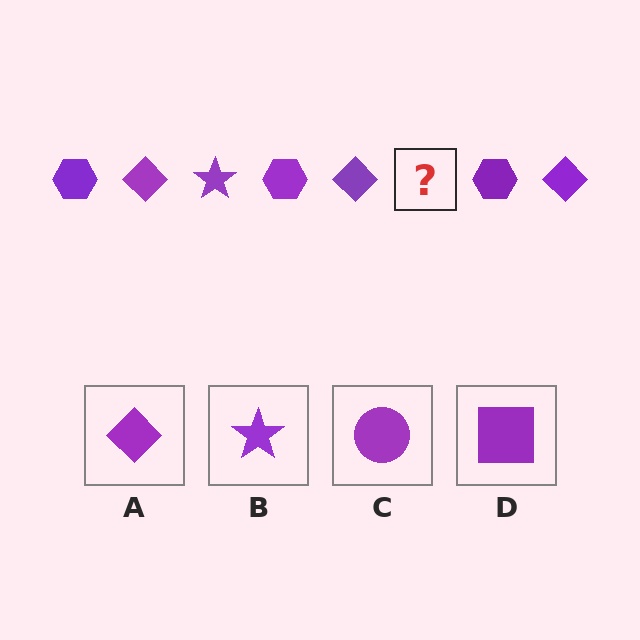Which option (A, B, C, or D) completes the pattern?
B.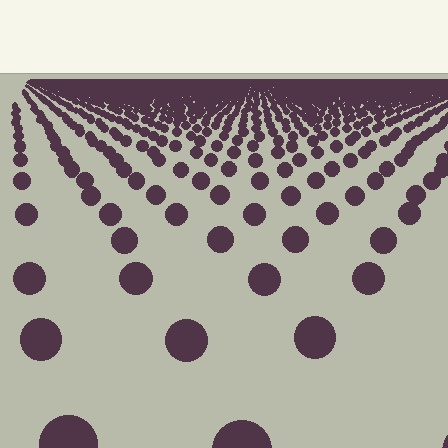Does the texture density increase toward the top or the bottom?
Density increases toward the top.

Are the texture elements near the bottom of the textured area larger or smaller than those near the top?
Larger. Near the bottom, elements are closer to the viewer and appear at a bigger on-screen size.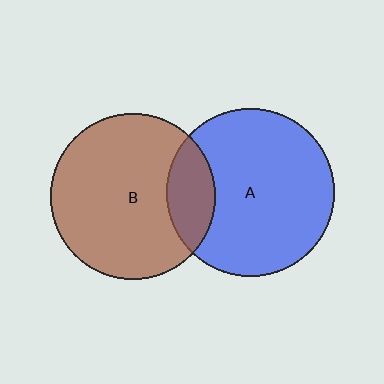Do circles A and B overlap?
Yes.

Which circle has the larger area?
Circle A (blue).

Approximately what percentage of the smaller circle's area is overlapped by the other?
Approximately 20%.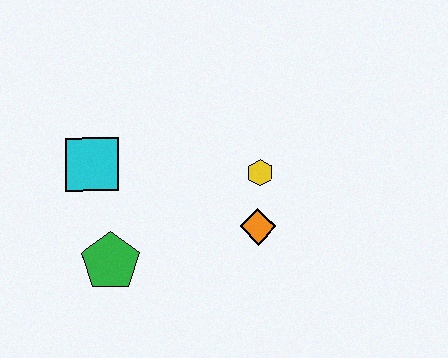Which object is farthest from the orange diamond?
The cyan square is farthest from the orange diamond.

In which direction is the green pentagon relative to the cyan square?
The green pentagon is below the cyan square.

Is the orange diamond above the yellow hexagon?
No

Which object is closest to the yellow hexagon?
The orange diamond is closest to the yellow hexagon.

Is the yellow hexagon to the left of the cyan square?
No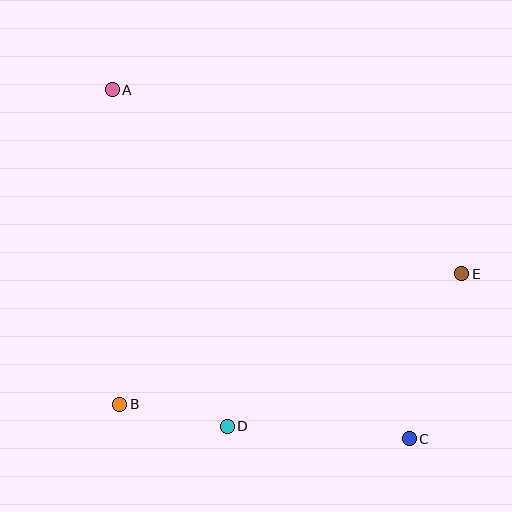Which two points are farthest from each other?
Points A and C are farthest from each other.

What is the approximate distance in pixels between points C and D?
The distance between C and D is approximately 182 pixels.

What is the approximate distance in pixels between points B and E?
The distance between B and E is approximately 366 pixels.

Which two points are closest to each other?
Points B and D are closest to each other.